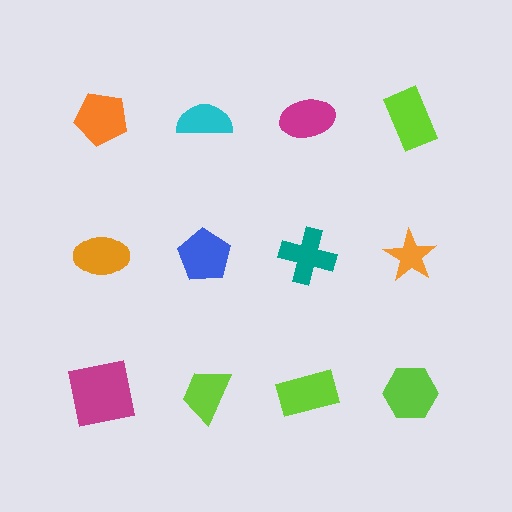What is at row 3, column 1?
A magenta square.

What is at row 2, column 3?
A teal cross.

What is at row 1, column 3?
A magenta ellipse.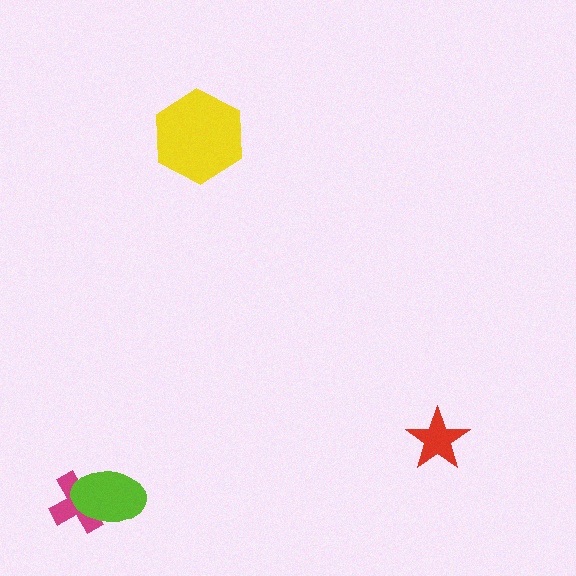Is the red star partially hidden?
No, no other shape covers it.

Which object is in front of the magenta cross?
The lime ellipse is in front of the magenta cross.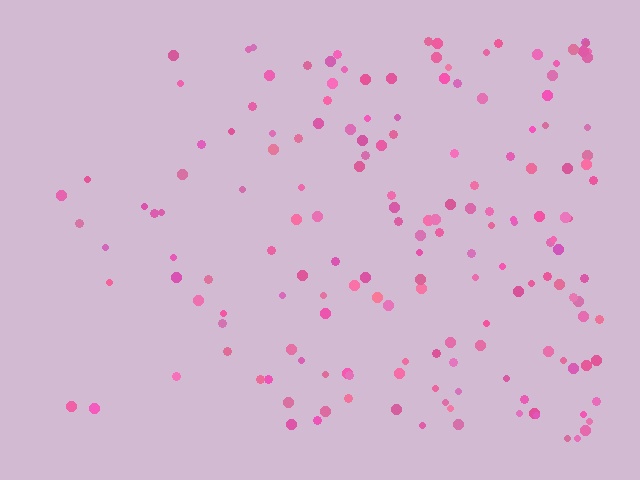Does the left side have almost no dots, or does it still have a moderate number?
Still a moderate number, just noticeably fewer than the right.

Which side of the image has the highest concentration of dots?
The right.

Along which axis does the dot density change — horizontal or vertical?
Horizontal.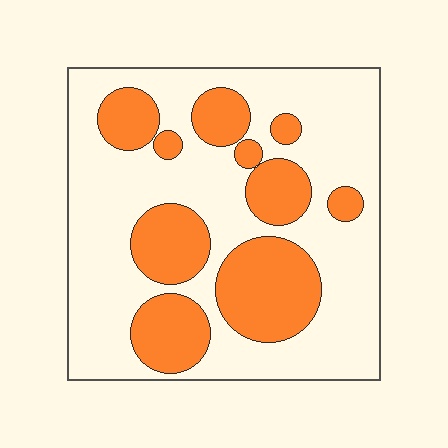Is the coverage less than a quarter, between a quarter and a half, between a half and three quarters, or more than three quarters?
Between a quarter and a half.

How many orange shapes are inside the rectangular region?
10.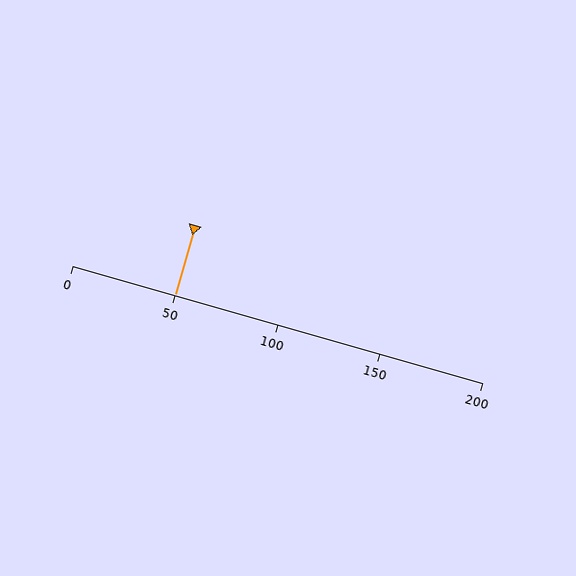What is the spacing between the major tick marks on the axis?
The major ticks are spaced 50 apart.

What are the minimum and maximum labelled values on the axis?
The axis runs from 0 to 200.